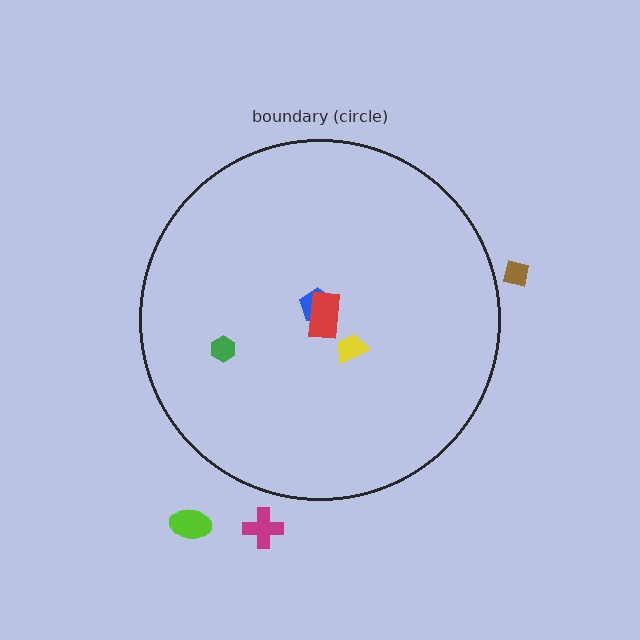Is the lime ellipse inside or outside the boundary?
Outside.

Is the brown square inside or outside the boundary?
Outside.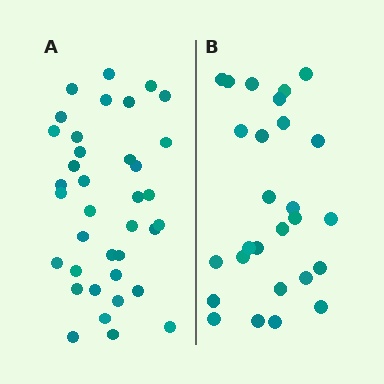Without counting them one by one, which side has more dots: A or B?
Region A (the left region) has more dots.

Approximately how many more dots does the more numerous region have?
Region A has roughly 10 or so more dots than region B.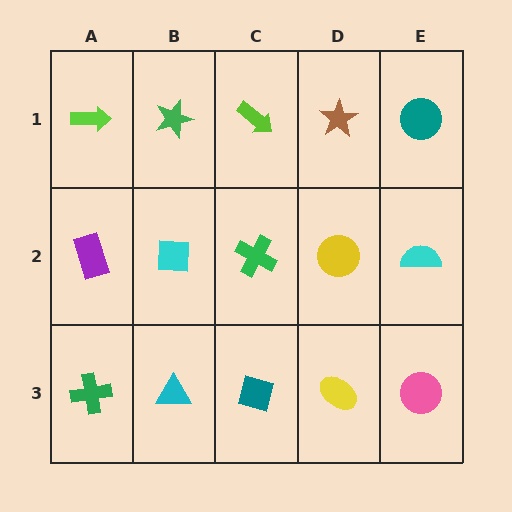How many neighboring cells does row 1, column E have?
2.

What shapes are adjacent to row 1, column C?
A green cross (row 2, column C), a green star (row 1, column B), a brown star (row 1, column D).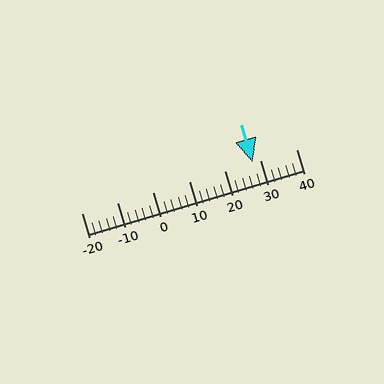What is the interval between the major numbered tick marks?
The major tick marks are spaced 10 units apart.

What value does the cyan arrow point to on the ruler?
The cyan arrow points to approximately 28.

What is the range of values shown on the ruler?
The ruler shows values from -20 to 40.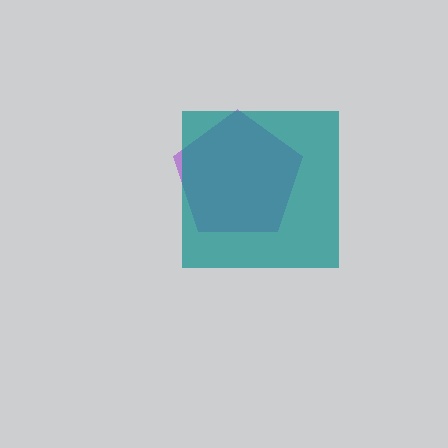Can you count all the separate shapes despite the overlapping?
Yes, there are 2 separate shapes.